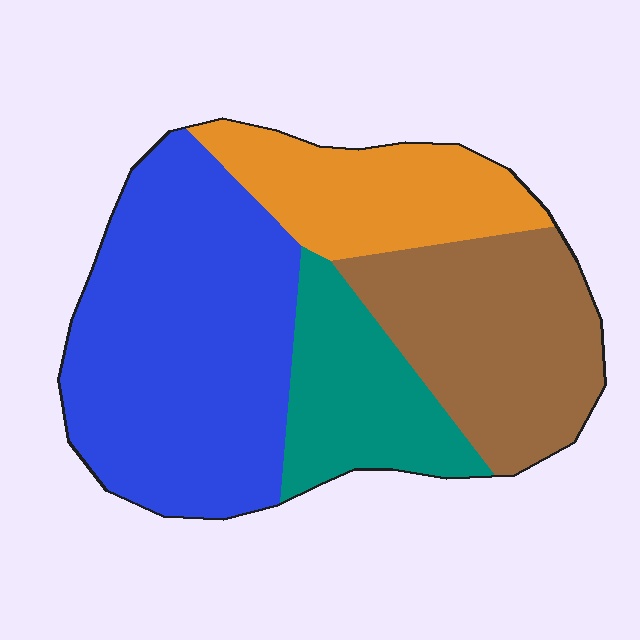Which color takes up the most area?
Blue, at roughly 40%.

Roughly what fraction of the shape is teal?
Teal takes up less than a quarter of the shape.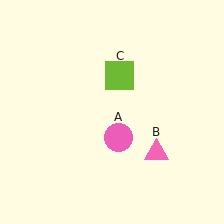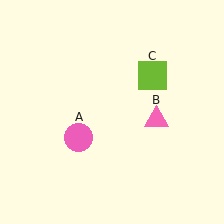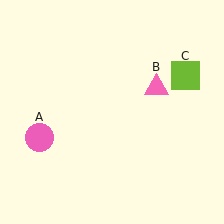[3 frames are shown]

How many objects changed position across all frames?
3 objects changed position: pink circle (object A), pink triangle (object B), lime square (object C).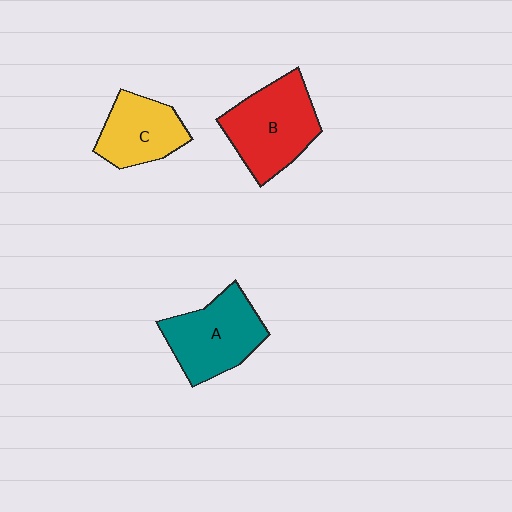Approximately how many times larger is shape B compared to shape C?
Approximately 1.4 times.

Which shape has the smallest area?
Shape C (yellow).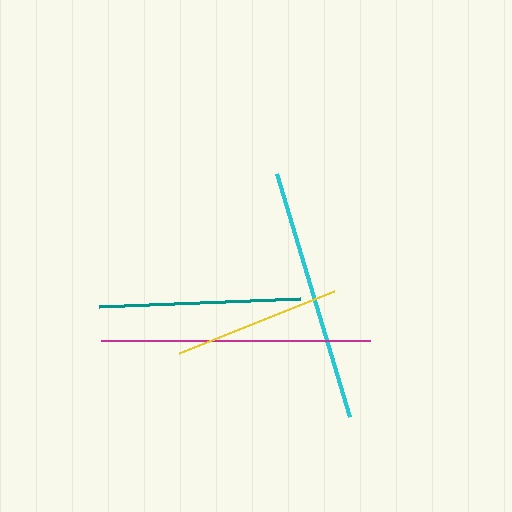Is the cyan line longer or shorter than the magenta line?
The magenta line is longer than the cyan line.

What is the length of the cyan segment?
The cyan segment is approximately 254 pixels long.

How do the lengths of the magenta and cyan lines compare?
The magenta and cyan lines are approximately the same length.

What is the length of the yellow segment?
The yellow segment is approximately 167 pixels long.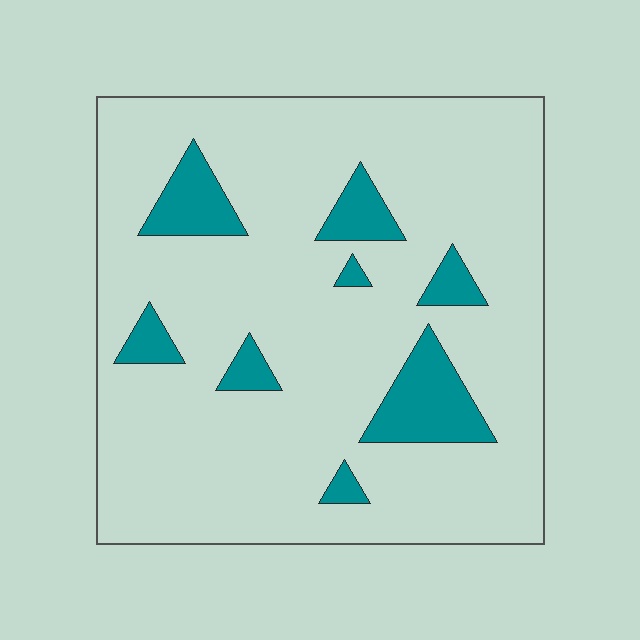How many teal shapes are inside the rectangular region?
8.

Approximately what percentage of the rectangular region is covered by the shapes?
Approximately 15%.